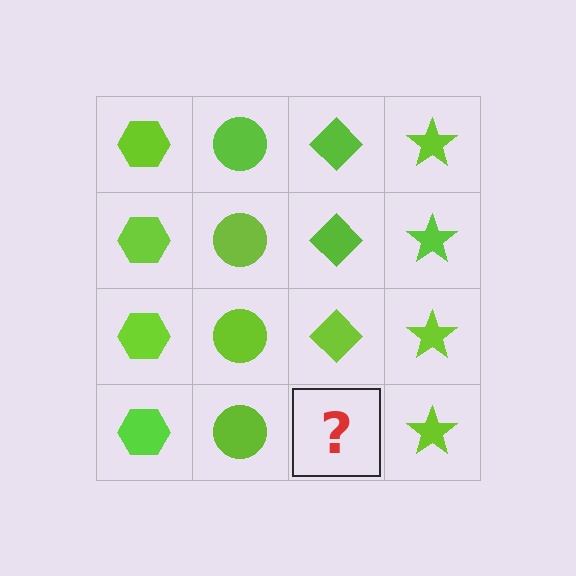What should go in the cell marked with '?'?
The missing cell should contain a lime diamond.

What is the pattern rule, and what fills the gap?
The rule is that each column has a consistent shape. The gap should be filled with a lime diamond.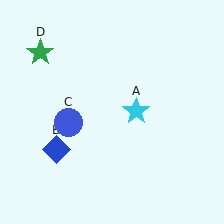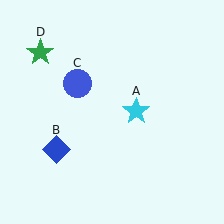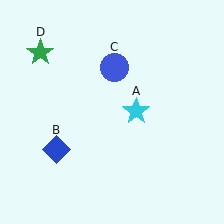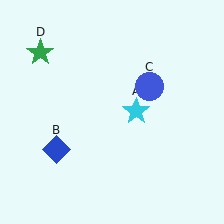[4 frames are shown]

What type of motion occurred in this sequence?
The blue circle (object C) rotated clockwise around the center of the scene.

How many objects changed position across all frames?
1 object changed position: blue circle (object C).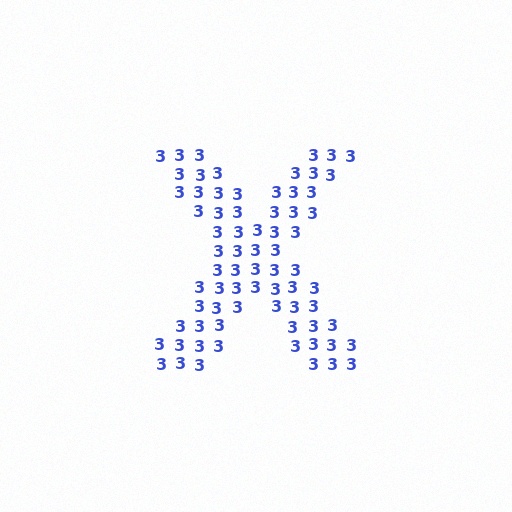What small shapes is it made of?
It is made of small digit 3's.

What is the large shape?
The large shape is the letter X.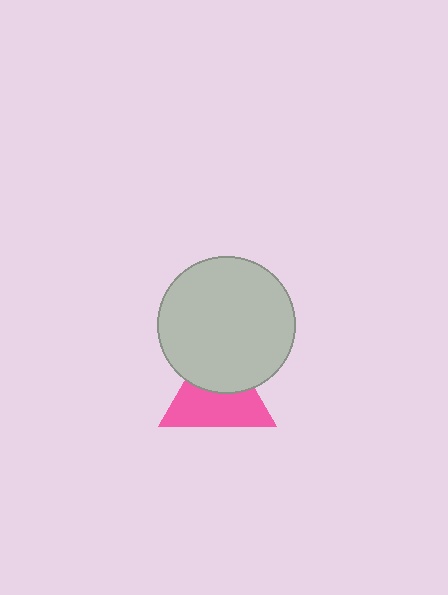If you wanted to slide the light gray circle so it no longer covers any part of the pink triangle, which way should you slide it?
Slide it up — that is the most direct way to separate the two shapes.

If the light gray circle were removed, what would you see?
You would see the complete pink triangle.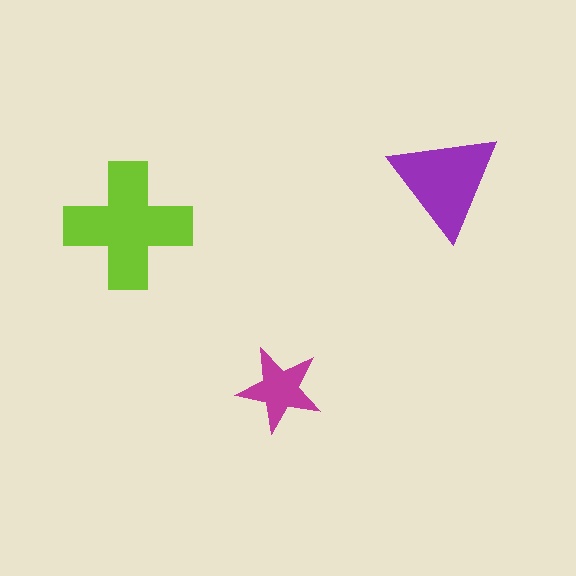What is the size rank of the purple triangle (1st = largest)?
2nd.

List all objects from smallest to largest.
The magenta star, the purple triangle, the lime cross.